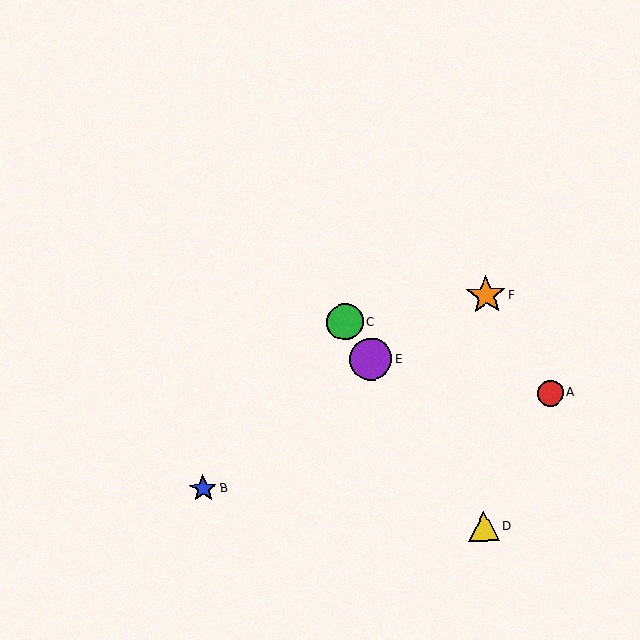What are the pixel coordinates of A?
Object A is at (551, 393).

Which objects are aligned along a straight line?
Objects C, D, E are aligned along a straight line.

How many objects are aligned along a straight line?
3 objects (C, D, E) are aligned along a straight line.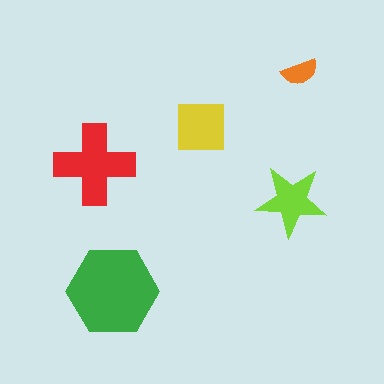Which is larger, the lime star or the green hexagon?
The green hexagon.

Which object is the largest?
The green hexagon.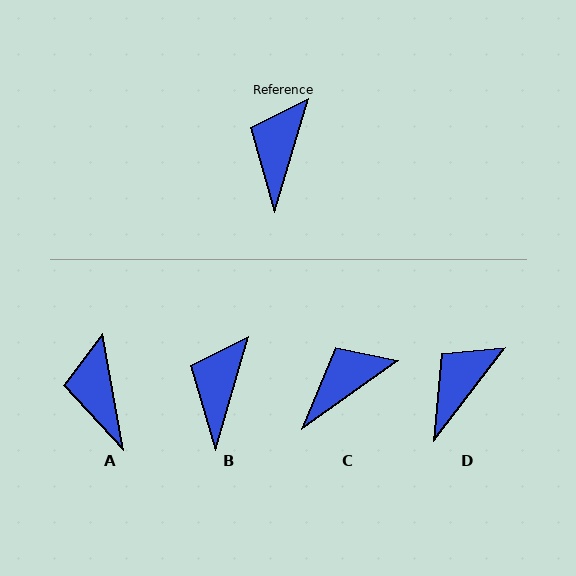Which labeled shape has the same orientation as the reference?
B.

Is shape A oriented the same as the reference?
No, it is off by about 27 degrees.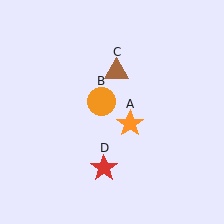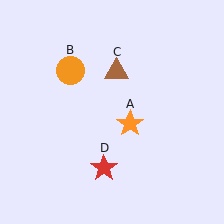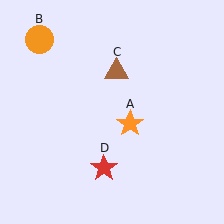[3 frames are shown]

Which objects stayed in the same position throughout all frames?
Orange star (object A) and brown triangle (object C) and red star (object D) remained stationary.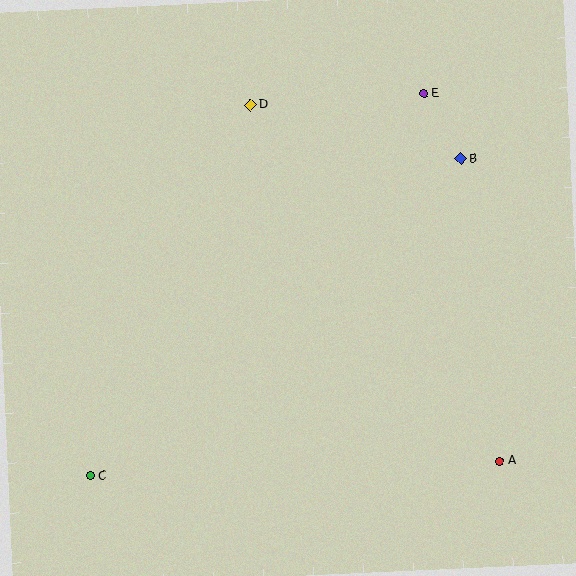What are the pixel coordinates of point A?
Point A is at (500, 461).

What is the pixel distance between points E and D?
The distance between E and D is 174 pixels.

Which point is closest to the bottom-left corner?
Point C is closest to the bottom-left corner.